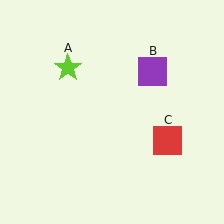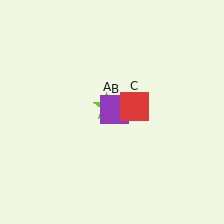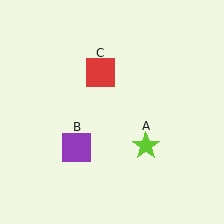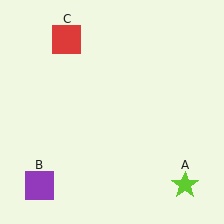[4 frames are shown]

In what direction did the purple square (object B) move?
The purple square (object B) moved down and to the left.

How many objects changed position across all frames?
3 objects changed position: lime star (object A), purple square (object B), red square (object C).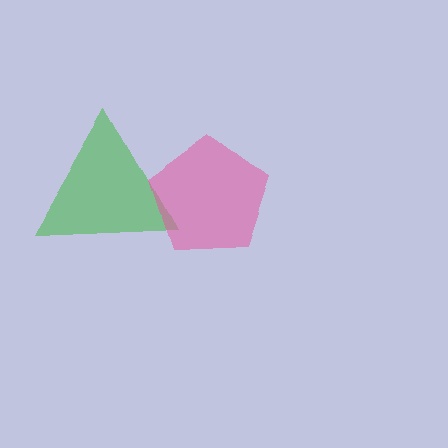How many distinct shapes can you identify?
There are 2 distinct shapes: a green triangle, a pink pentagon.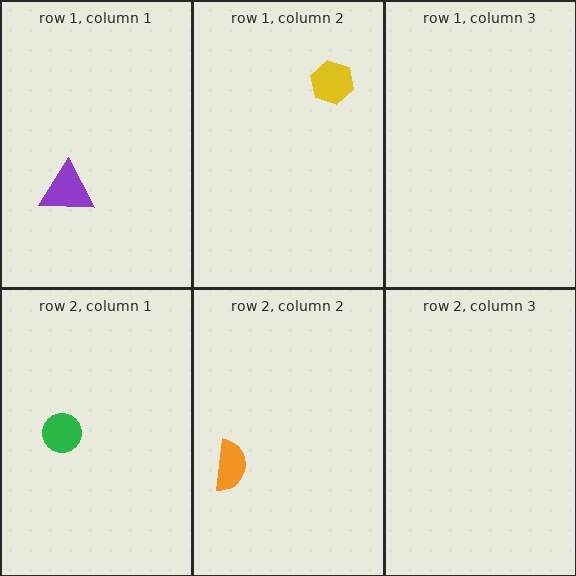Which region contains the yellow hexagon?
The row 1, column 2 region.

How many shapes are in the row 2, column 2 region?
1.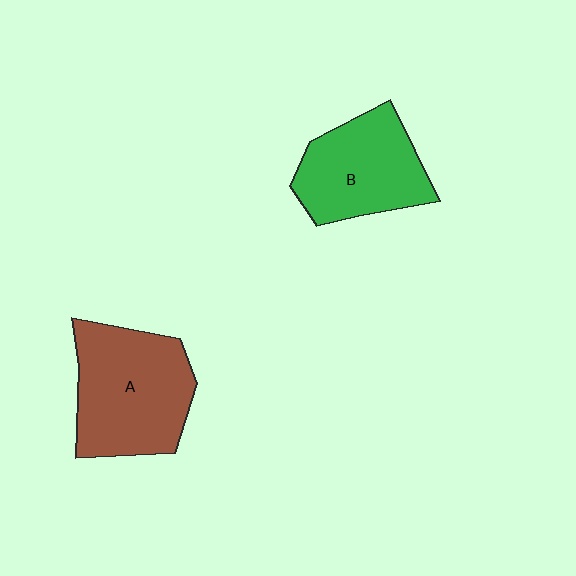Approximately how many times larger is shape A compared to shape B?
Approximately 1.2 times.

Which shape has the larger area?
Shape A (brown).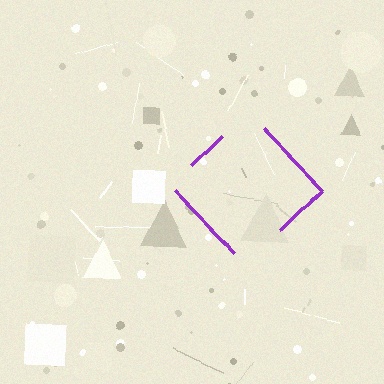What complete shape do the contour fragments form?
The contour fragments form a diamond.